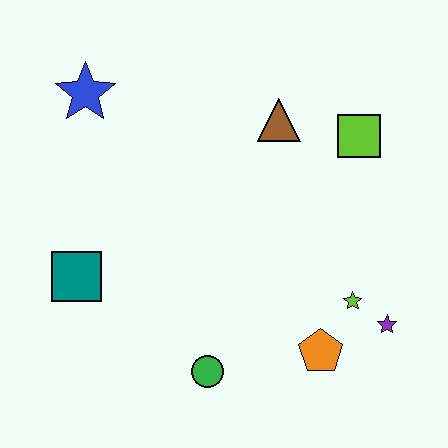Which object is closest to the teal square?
The green circle is closest to the teal square.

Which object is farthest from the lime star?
The blue star is farthest from the lime star.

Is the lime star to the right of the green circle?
Yes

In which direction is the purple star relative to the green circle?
The purple star is to the right of the green circle.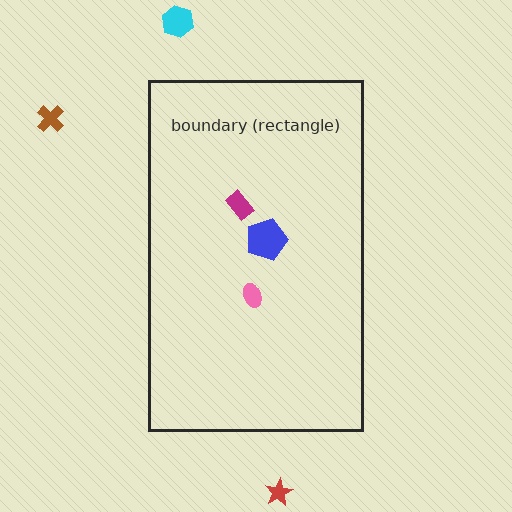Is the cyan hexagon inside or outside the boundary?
Outside.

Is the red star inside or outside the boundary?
Outside.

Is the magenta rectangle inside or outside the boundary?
Inside.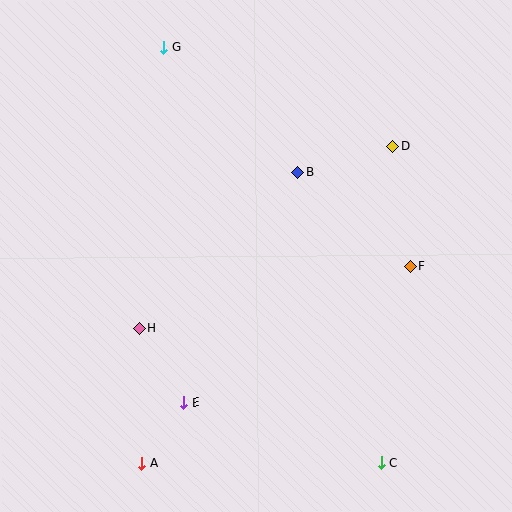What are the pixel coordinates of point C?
Point C is at (381, 463).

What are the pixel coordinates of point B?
Point B is at (298, 172).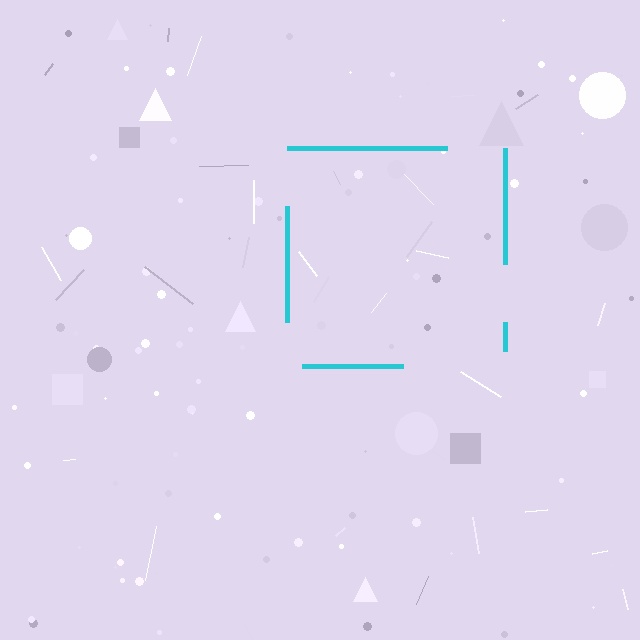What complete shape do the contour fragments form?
The contour fragments form a square.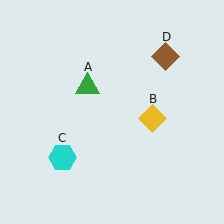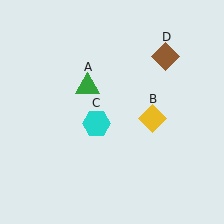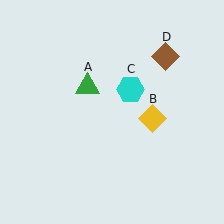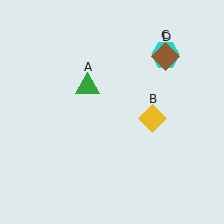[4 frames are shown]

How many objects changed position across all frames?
1 object changed position: cyan hexagon (object C).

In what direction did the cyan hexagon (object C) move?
The cyan hexagon (object C) moved up and to the right.